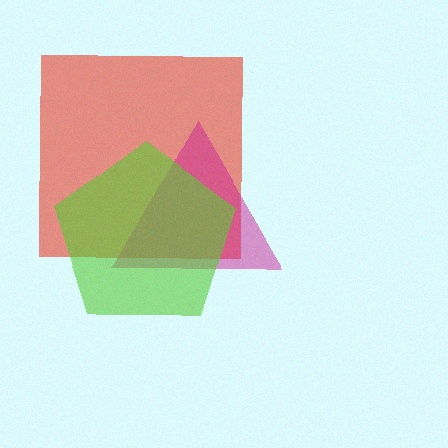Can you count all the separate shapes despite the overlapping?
Yes, there are 3 separate shapes.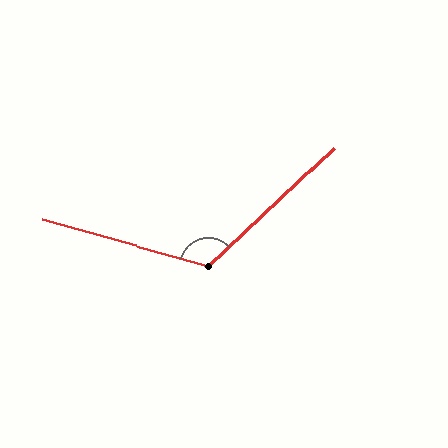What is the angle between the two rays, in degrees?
Approximately 121 degrees.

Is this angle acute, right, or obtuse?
It is obtuse.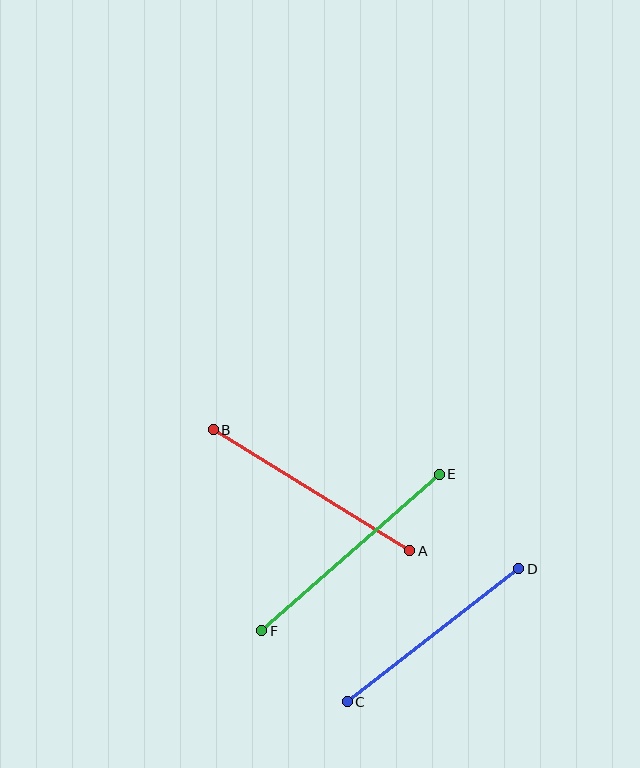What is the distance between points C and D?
The distance is approximately 217 pixels.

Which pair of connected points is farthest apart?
Points E and F are farthest apart.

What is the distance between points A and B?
The distance is approximately 230 pixels.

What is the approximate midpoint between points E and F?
The midpoint is at approximately (351, 553) pixels.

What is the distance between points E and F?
The distance is approximately 237 pixels.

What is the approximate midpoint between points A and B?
The midpoint is at approximately (311, 490) pixels.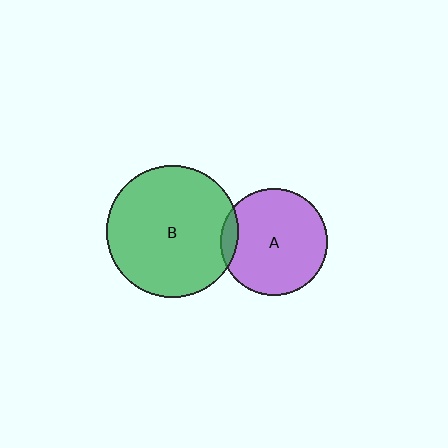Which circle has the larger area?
Circle B (green).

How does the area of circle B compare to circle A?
Approximately 1.5 times.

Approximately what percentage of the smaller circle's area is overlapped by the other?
Approximately 10%.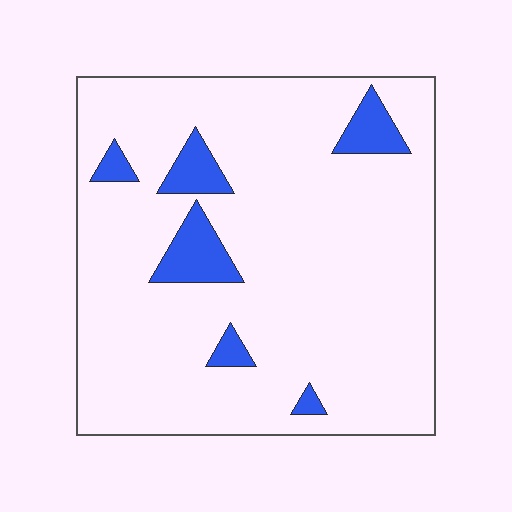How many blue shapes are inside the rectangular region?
6.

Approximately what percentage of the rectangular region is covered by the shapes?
Approximately 10%.